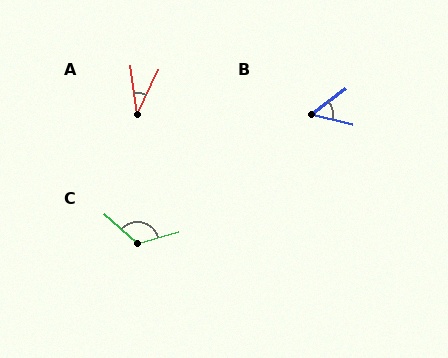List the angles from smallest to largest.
A (33°), B (50°), C (121°).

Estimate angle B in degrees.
Approximately 50 degrees.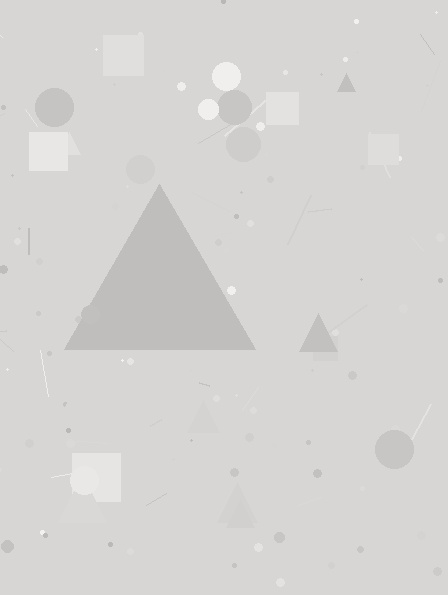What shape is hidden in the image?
A triangle is hidden in the image.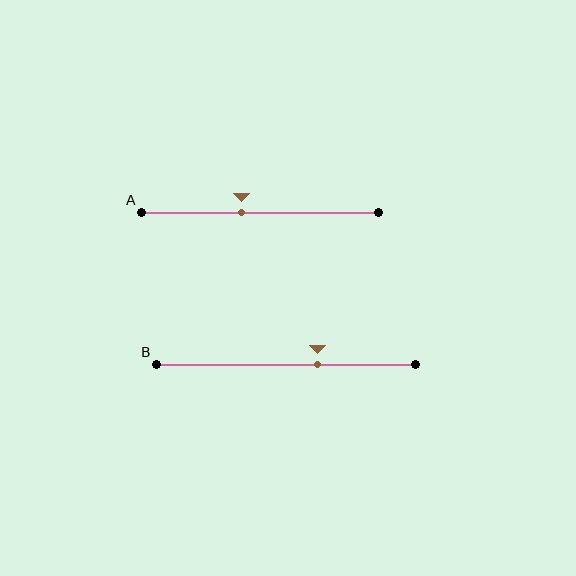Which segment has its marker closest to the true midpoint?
Segment A has its marker closest to the true midpoint.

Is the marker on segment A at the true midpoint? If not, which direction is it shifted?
No, the marker on segment A is shifted to the left by about 8% of the segment length.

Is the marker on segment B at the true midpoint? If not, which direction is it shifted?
No, the marker on segment B is shifted to the right by about 12% of the segment length.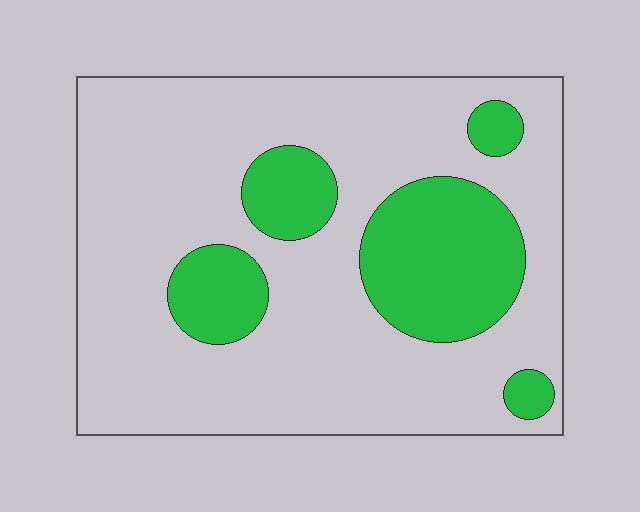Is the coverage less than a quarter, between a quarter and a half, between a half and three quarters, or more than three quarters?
Less than a quarter.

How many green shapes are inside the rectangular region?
5.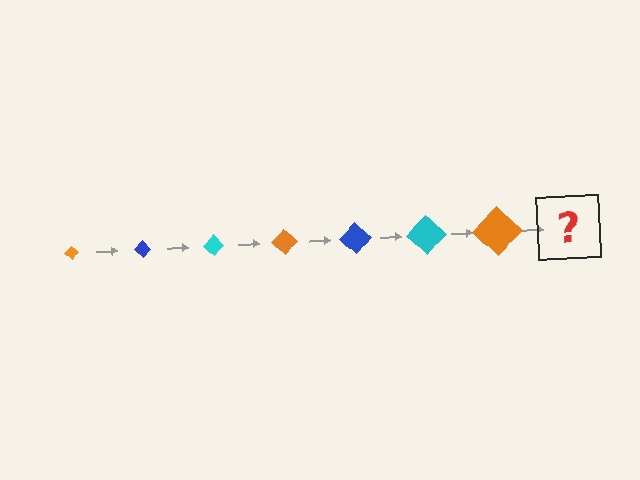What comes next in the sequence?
The next element should be a blue diamond, larger than the previous one.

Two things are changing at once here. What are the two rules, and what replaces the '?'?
The two rules are that the diamond grows larger each step and the color cycles through orange, blue, and cyan. The '?' should be a blue diamond, larger than the previous one.